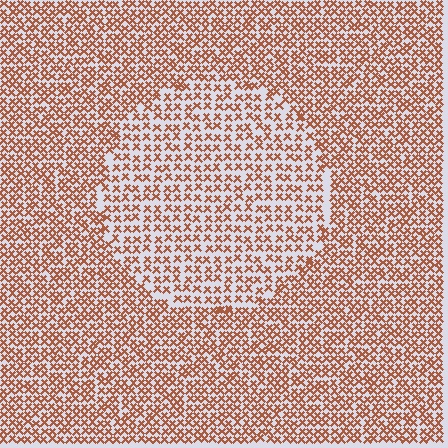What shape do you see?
I see a circle.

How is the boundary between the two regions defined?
The boundary is defined by a change in element density (approximately 1.6x ratio). All elements are the same color, size, and shape.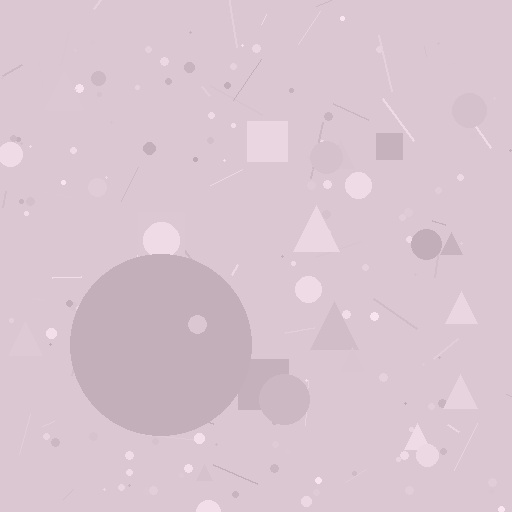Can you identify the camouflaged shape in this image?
The camouflaged shape is a circle.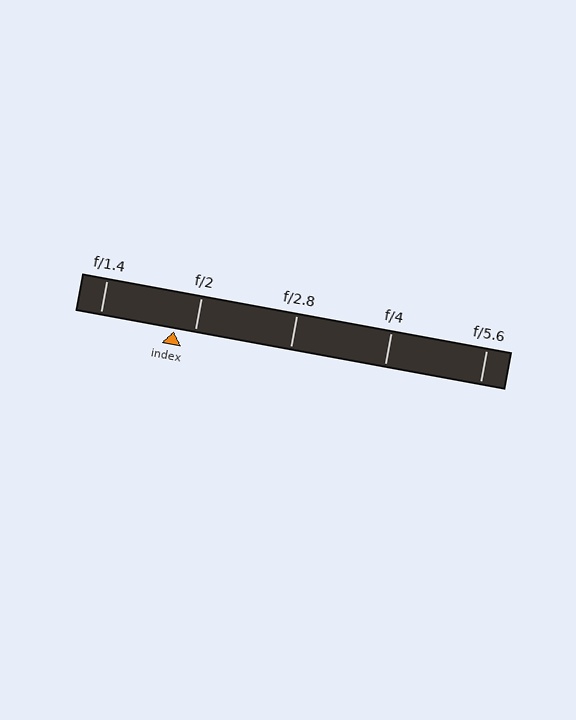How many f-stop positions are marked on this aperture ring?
There are 5 f-stop positions marked.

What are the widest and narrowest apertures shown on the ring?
The widest aperture shown is f/1.4 and the narrowest is f/5.6.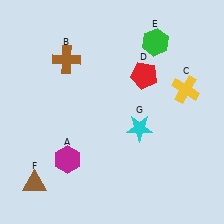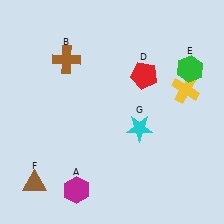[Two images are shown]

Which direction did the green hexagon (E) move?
The green hexagon (E) moved right.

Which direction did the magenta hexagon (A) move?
The magenta hexagon (A) moved down.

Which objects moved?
The objects that moved are: the magenta hexagon (A), the green hexagon (E).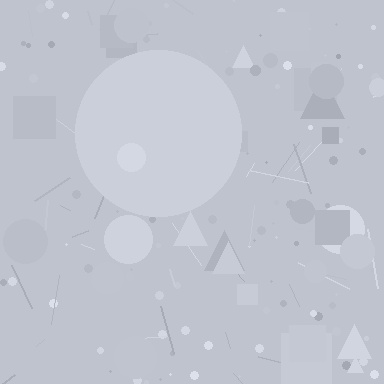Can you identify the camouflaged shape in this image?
The camouflaged shape is a circle.